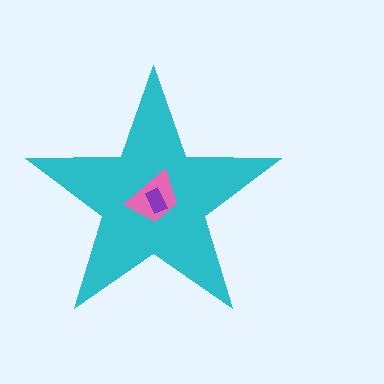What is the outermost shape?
The cyan star.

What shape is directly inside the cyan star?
The pink trapezoid.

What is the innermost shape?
The purple rectangle.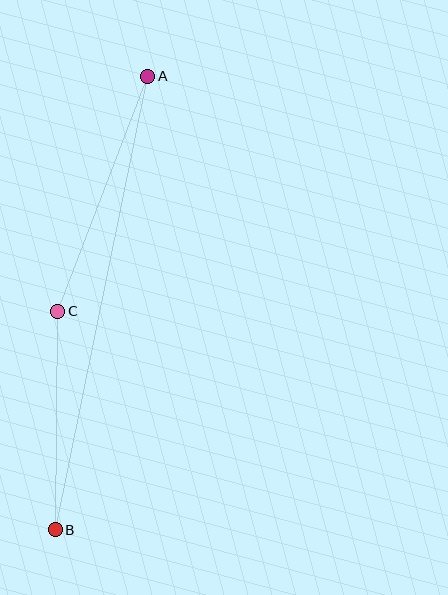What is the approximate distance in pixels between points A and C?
The distance between A and C is approximately 252 pixels.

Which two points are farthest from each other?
Points A and B are farthest from each other.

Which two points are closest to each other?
Points B and C are closest to each other.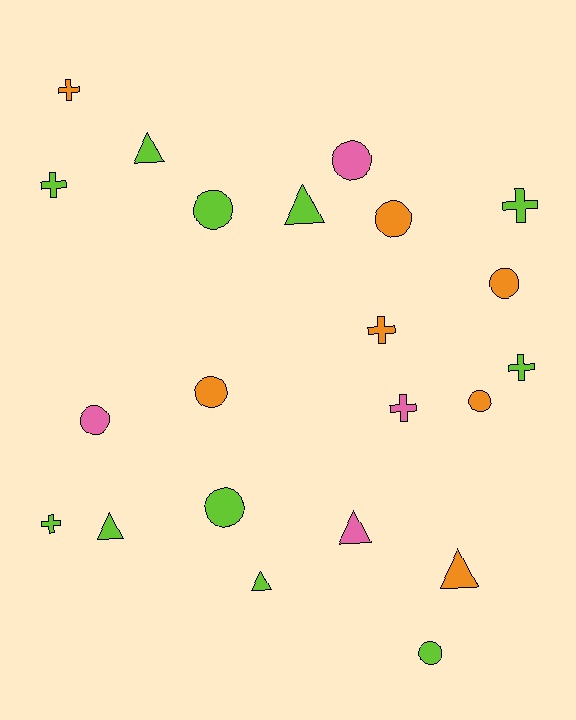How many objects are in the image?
There are 22 objects.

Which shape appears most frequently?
Circle, with 9 objects.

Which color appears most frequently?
Lime, with 11 objects.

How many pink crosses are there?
There is 1 pink cross.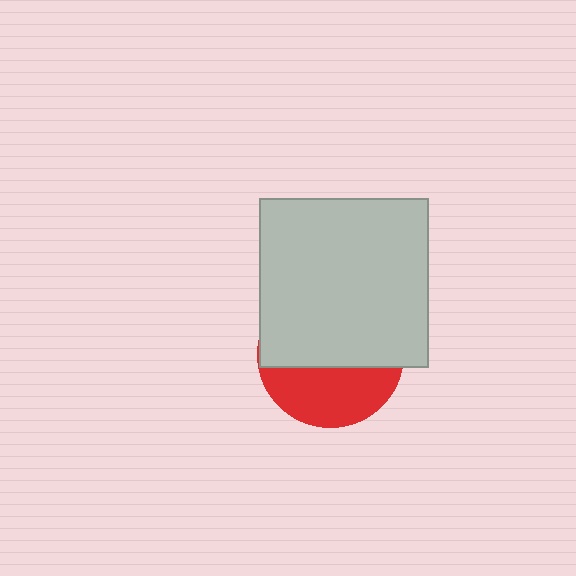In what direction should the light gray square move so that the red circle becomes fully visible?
The light gray square should move up. That is the shortest direction to clear the overlap and leave the red circle fully visible.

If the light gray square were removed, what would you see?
You would see the complete red circle.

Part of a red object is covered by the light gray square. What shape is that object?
It is a circle.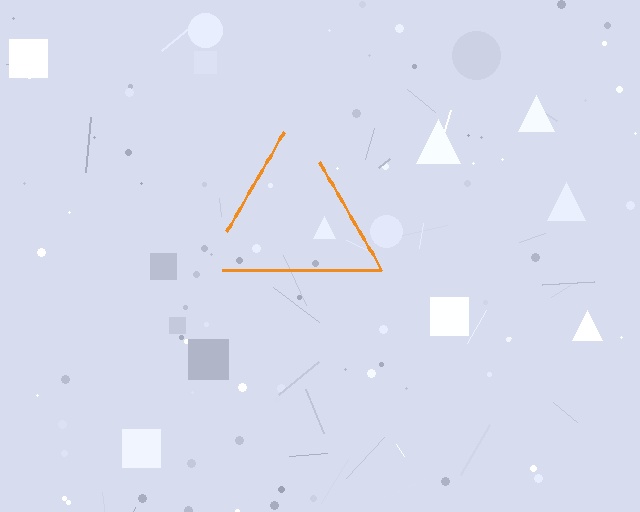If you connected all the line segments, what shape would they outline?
They would outline a triangle.